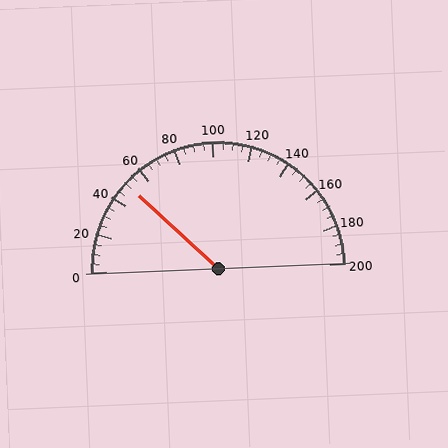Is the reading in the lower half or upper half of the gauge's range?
The reading is in the lower half of the range (0 to 200).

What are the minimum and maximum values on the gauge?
The gauge ranges from 0 to 200.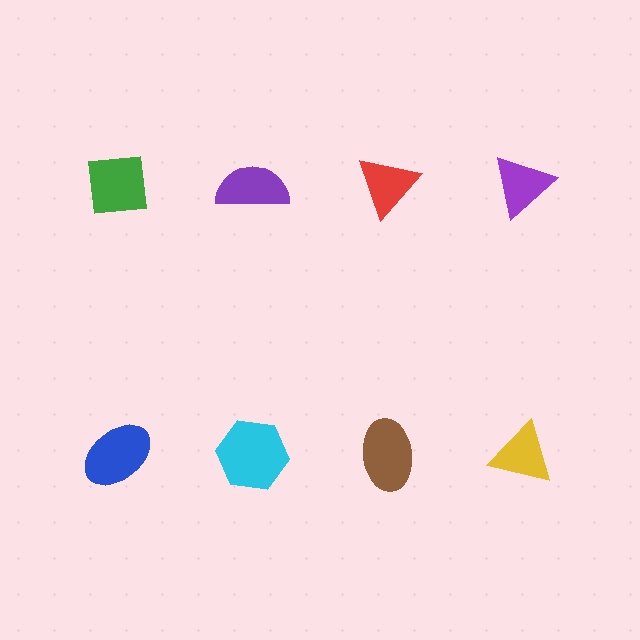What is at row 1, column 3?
A red triangle.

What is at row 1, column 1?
A green square.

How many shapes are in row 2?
4 shapes.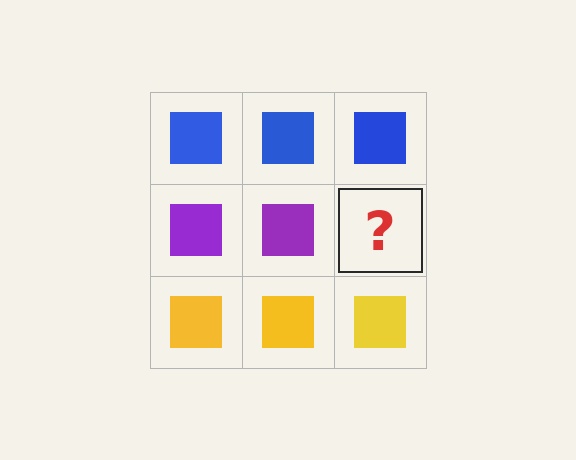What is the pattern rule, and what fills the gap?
The rule is that each row has a consistent color. The gap should be filled with a purple square.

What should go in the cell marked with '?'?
The missing cell should contain a purple square.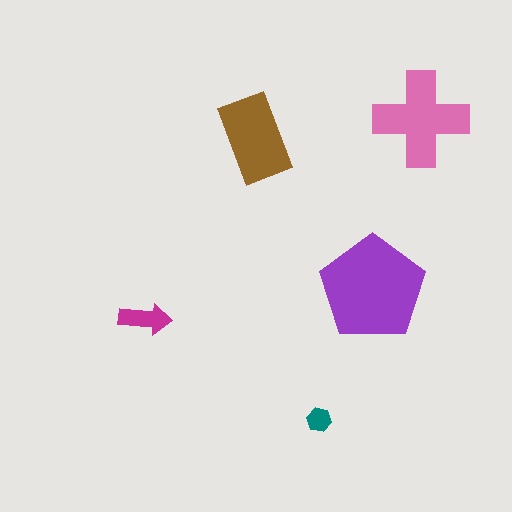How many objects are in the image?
There are 5 objects in the image.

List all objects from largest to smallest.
The purple pentagon, the pink cross, the brown rectangle, the magenta arrow, the teal hexagon.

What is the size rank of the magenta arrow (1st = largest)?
4th.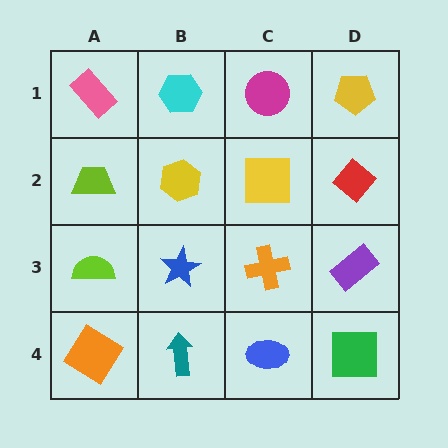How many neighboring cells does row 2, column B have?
4.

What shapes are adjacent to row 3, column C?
A yellow square (row 2, column C), a blue ellipse (row 4, column C), a blue star (row 3, column B), a purple rectangle (row 3, column D).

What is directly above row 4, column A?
A lime semicircle.